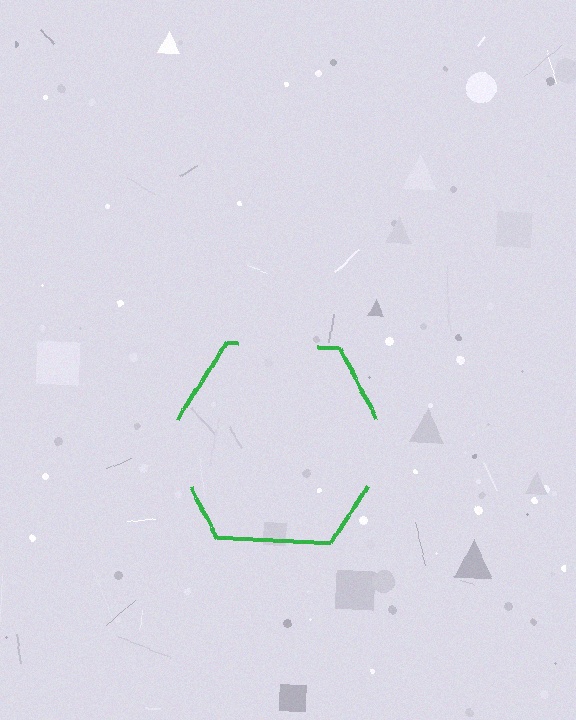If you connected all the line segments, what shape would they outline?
They would outline a hexagon.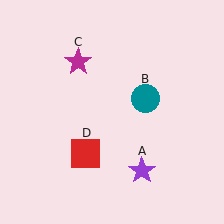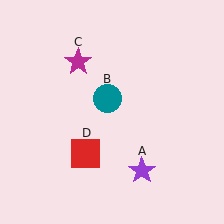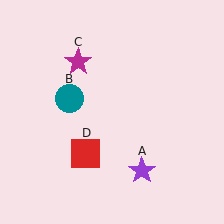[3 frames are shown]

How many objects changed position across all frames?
1 object changed position: teal circle (object B).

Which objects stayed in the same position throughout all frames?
Purple star (object A) and magenta star (object C) and red square (object D) remained stationary.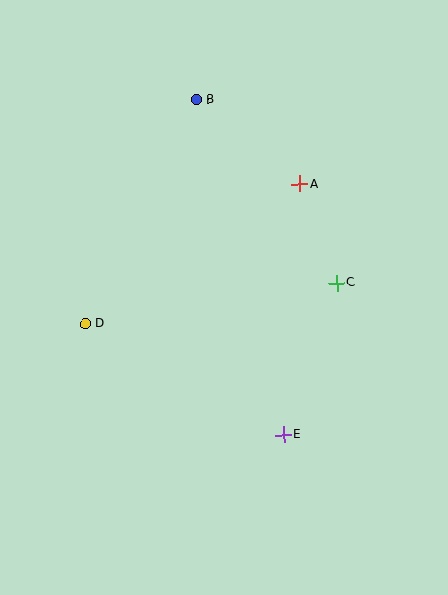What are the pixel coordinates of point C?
Point C is at (337, 283).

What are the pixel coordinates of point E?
Point E is at (284, 434).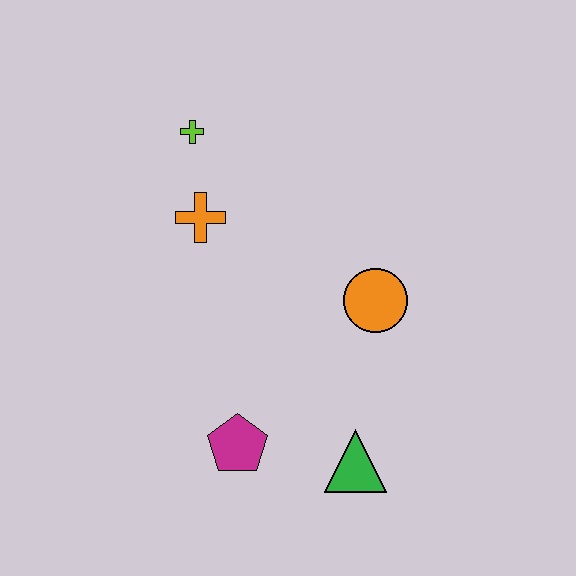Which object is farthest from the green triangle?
The lime cross is farthest from the green triangle.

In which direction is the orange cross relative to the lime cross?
The orange cross is below the lime cross.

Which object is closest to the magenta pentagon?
The green triangle is closest to the magenta pentagon.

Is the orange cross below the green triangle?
No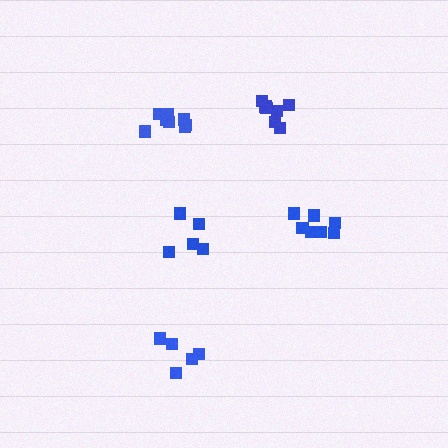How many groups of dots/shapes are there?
There are 5 groups.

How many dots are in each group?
Group 1: 7 dots, Group 2: 5 dots, Group 3: 8 dots, Group 4: 7 dots, Group 5: 5 dots (32 total).